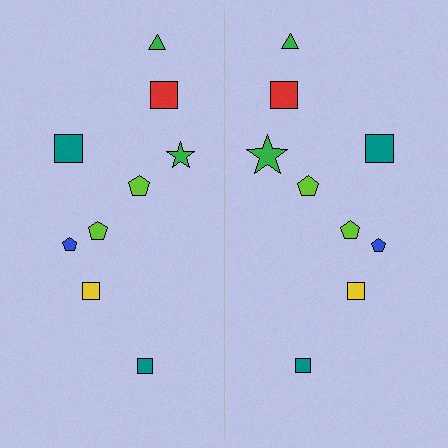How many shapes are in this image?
There are 18 shapes in this image.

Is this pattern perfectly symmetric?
No, the pattern is not perfectly symmetric. The green star on the right side has a different size than its mirror counterpart.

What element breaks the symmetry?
The green star on the right side has a different size than its mirror counterpart.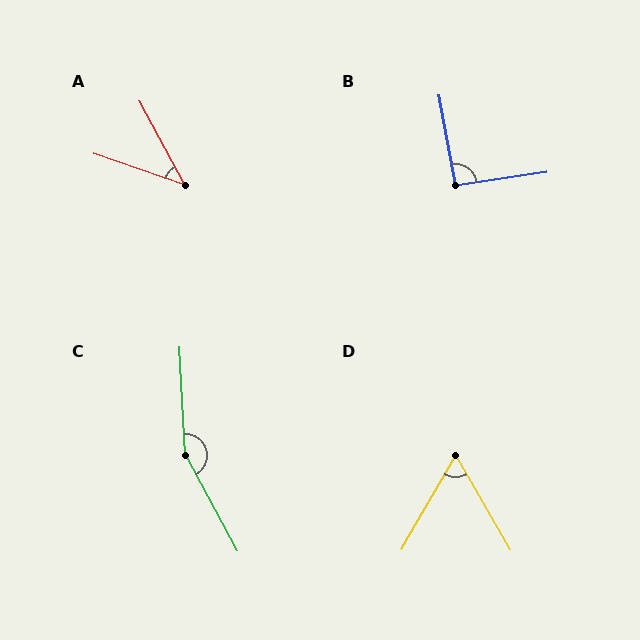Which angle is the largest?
C, at approximately 155 degrees.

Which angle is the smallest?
A, at approximately 43 degrees.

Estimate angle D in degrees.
Approximately 60 degrees.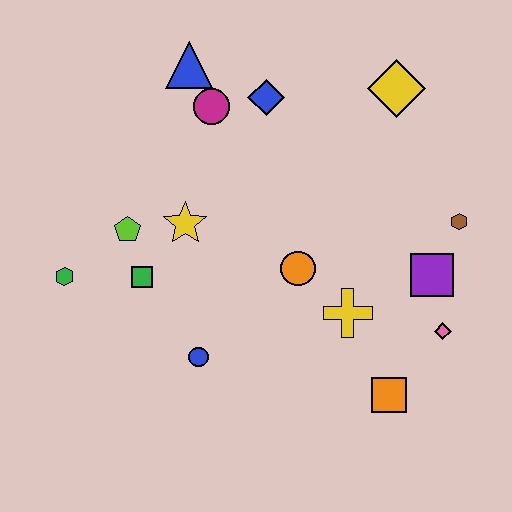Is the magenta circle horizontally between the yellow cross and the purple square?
No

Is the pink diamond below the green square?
Yes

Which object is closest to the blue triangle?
The magenta circle is closest to the blue triangle.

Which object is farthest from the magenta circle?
The orange square is farthest from the magenta circle.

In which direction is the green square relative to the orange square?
The green square is to the left of the orange square.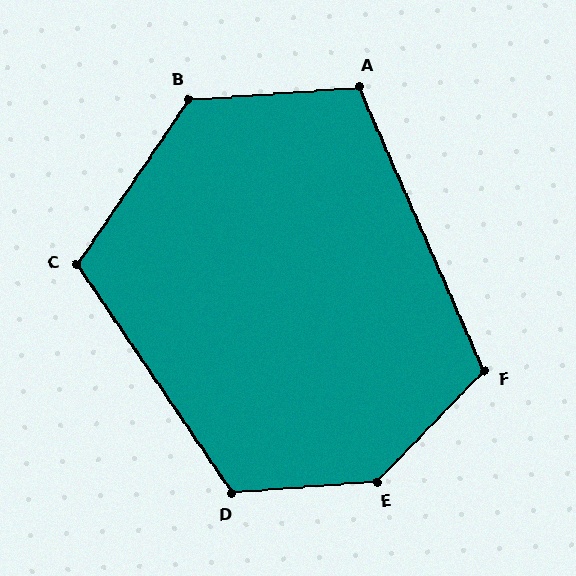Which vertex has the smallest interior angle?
A, at approximately 110 degrees.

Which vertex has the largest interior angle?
E, at approximately 139 degrees.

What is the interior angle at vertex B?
Approximately 128 degrees (obtuse).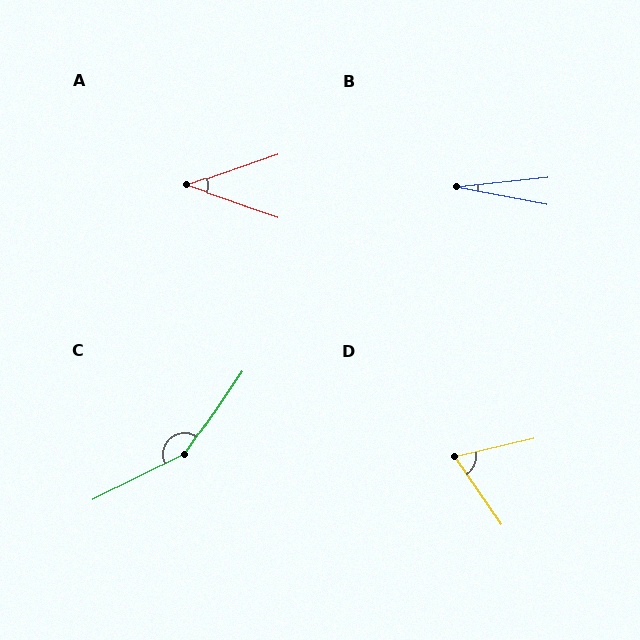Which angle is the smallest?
B, at approximately 17 degrees.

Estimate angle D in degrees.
Approximately 68 degrees.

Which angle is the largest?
C, at approximately 150 degrees.